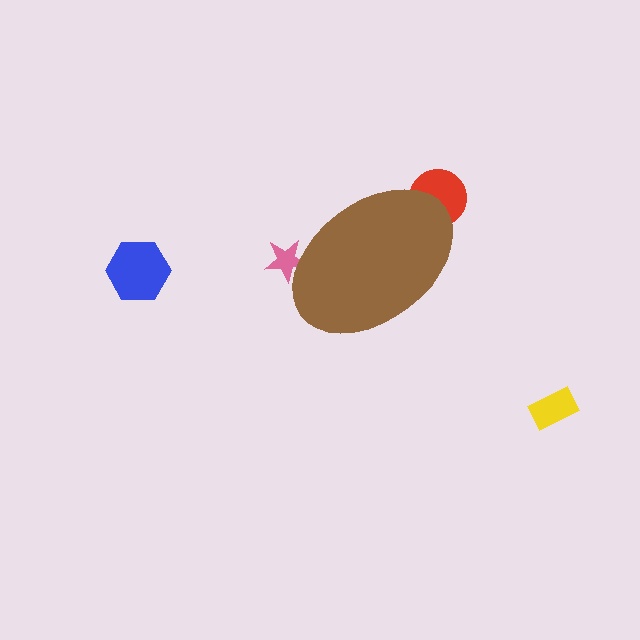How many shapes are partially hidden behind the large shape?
2 shapes are partially hidden.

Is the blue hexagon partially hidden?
No, the blue hexagon is fully visible.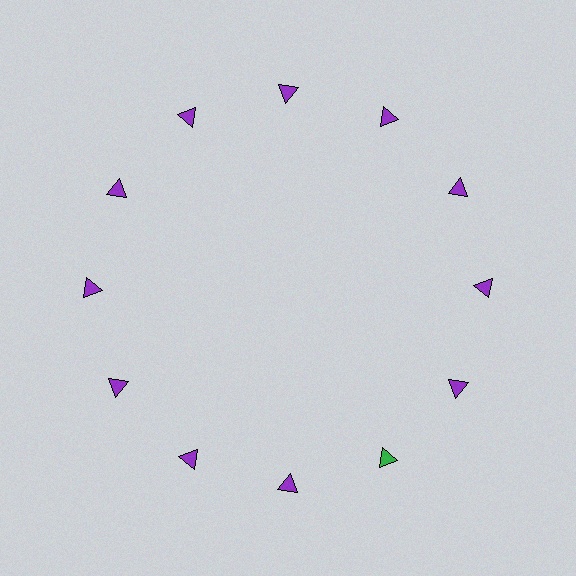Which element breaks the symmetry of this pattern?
The green triangle at roughly the 5 o'clock position breaks the symmetry. All other shapes are purple triangles.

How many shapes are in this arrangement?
There are 12 shapes arranged in a ring pattern.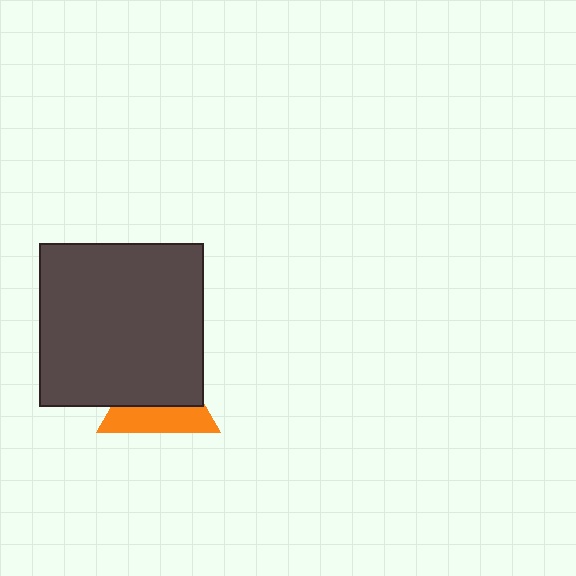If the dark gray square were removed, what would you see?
You would see the complete orange triangle.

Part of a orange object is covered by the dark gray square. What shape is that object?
It is a triangle.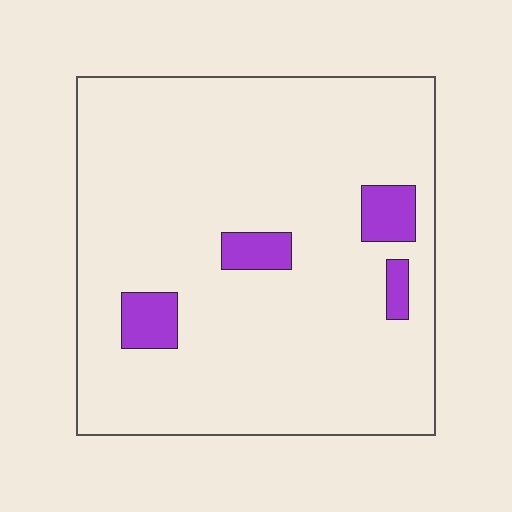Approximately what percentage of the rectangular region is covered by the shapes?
Approximately 10%.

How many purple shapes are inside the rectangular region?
4.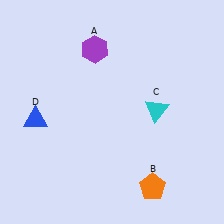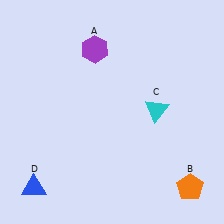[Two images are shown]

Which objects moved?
The objects that moved are: the orange pentagon (B), the blue triangle (D).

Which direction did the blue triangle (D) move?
The blue triangle (D) moved down.